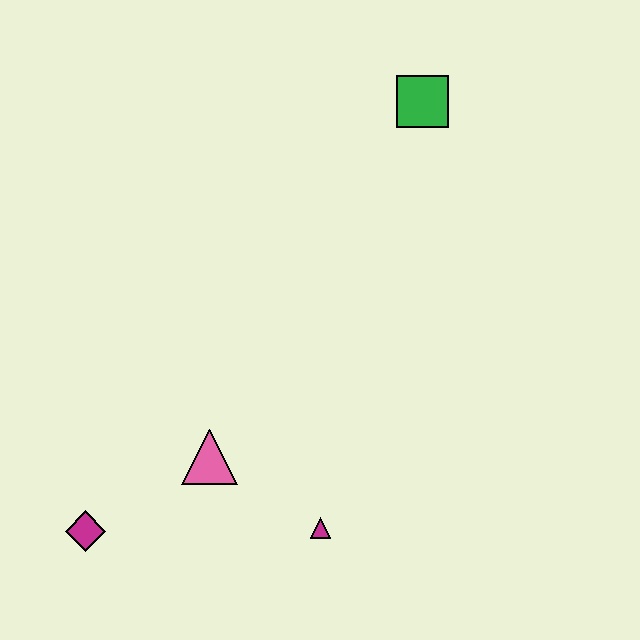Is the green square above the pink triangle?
Yes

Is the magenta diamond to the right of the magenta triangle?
No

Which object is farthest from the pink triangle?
The green square is farthest from the pink triangle.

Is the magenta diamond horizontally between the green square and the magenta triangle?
No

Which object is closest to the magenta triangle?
The pink triangle is closest to the magenta triangle.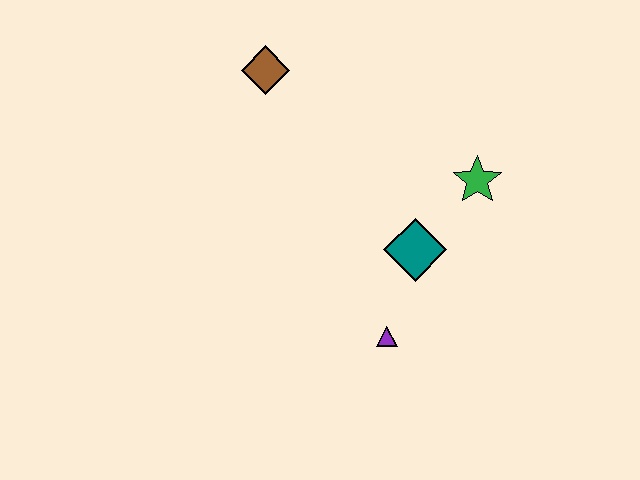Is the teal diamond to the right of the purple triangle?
Yes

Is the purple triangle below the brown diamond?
Yes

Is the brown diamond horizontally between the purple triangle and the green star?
No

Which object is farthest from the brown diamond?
The purple triangle is farthest from the brown diamond.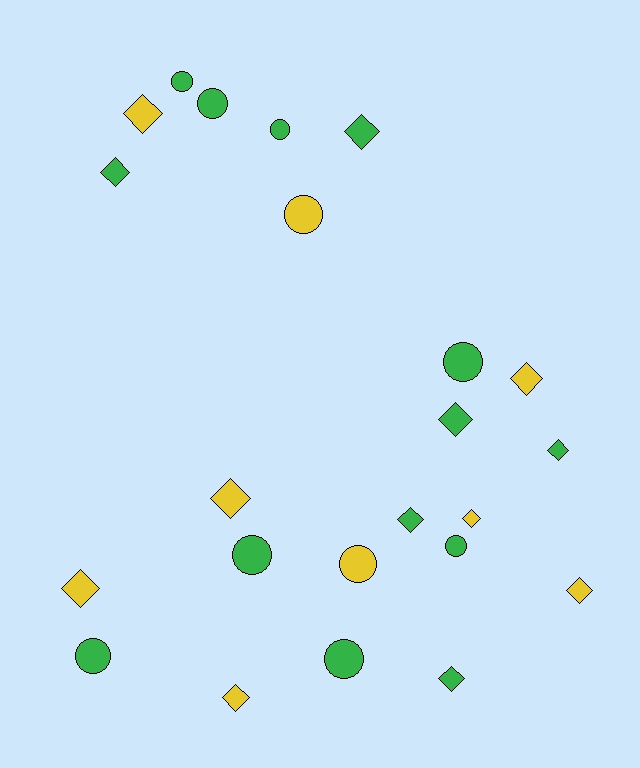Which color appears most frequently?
Green, with 14 objects.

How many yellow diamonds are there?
There are 7 yellow diamonds.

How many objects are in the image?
There are 23 objects.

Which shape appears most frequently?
Diamond, with 13 objects.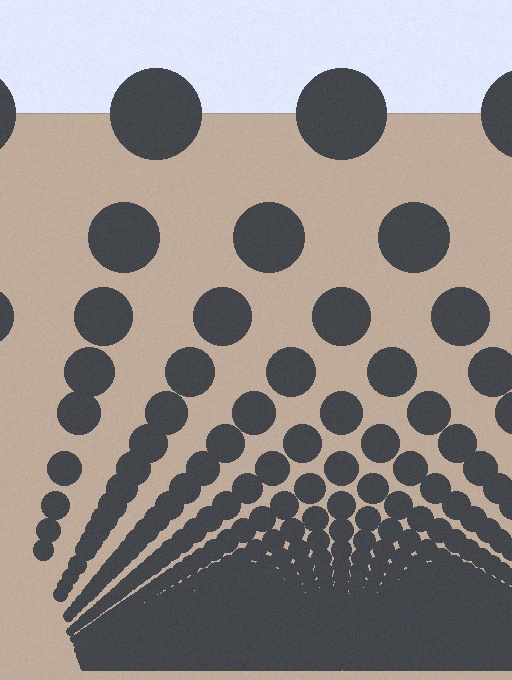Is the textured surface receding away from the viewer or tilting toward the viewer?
The surface appears to tilt toward the viewer. Texture elements get larger and sparser toward the top.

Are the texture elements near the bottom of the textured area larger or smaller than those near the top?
Smaller. The gradient is inverted — elements near the bottom are smaller and denser.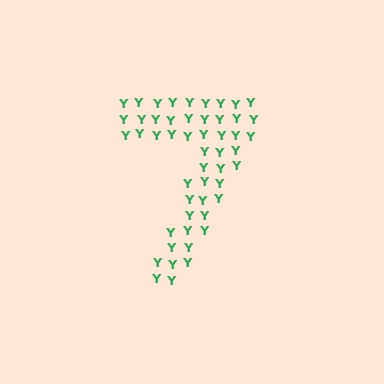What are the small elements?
The small elements are letter Y's.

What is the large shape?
The large shape is the digit 7.